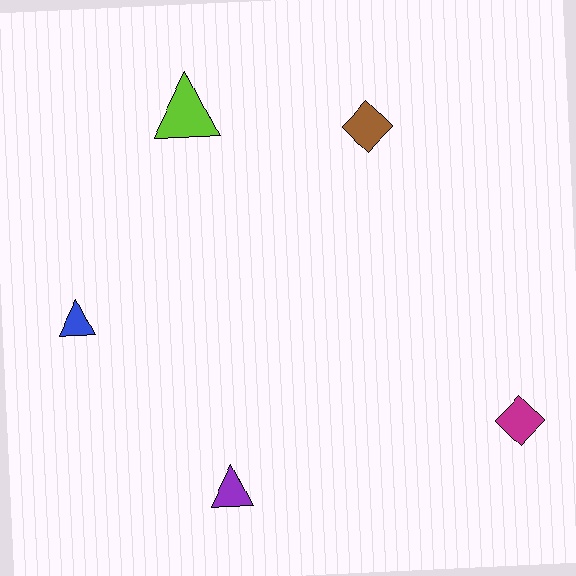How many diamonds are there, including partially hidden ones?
There are 2 diamonds.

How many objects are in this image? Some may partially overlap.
There are 5 objects.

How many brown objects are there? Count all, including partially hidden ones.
There is 1 brown object.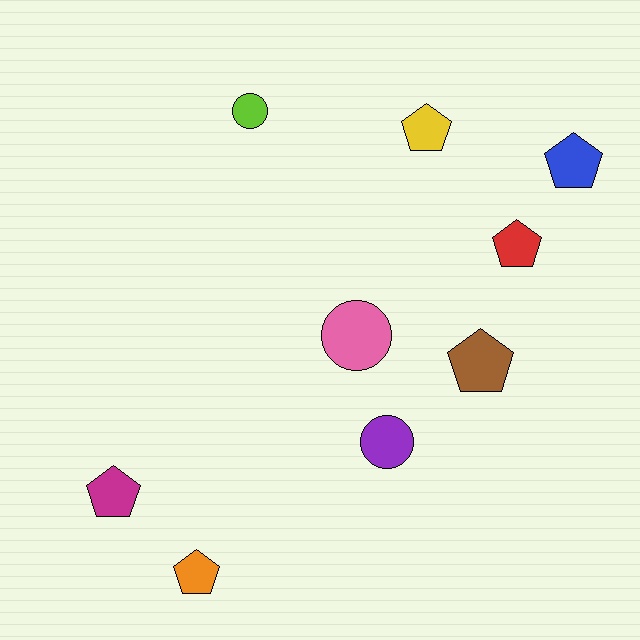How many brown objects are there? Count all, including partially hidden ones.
There is 1 brown object.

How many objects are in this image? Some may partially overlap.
There are 9 objects.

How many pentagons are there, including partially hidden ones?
There are 6 pentagons.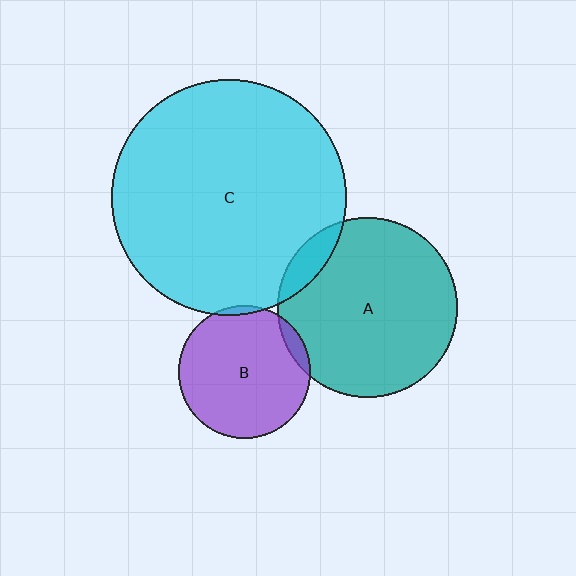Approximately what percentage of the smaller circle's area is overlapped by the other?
Approximately 5%.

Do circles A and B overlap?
Yes.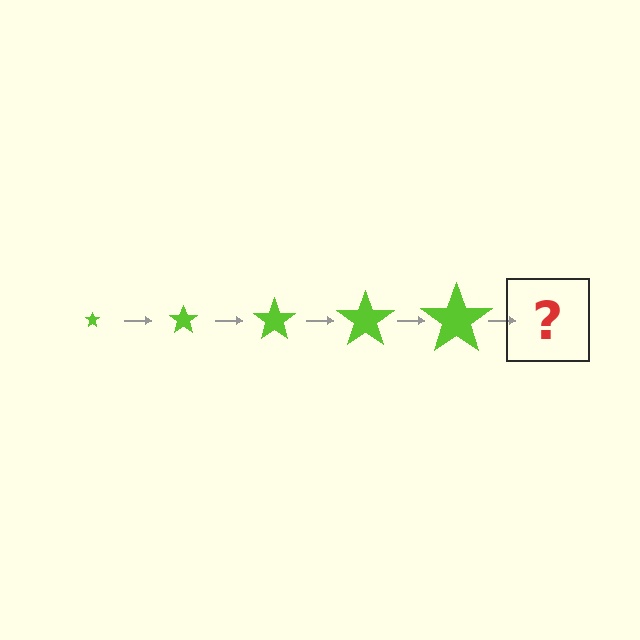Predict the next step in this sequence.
The next step is a lime star, larger than the previous one.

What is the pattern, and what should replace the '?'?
The pattern is that the star gets progressively larger each step. The '?' should be a lime star, larger than the previous one.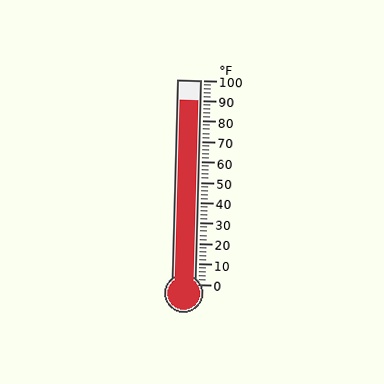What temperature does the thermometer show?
The thermometer shows approximately 90°F.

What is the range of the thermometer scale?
The thermometer scale ranges from 0°F to 100°F.